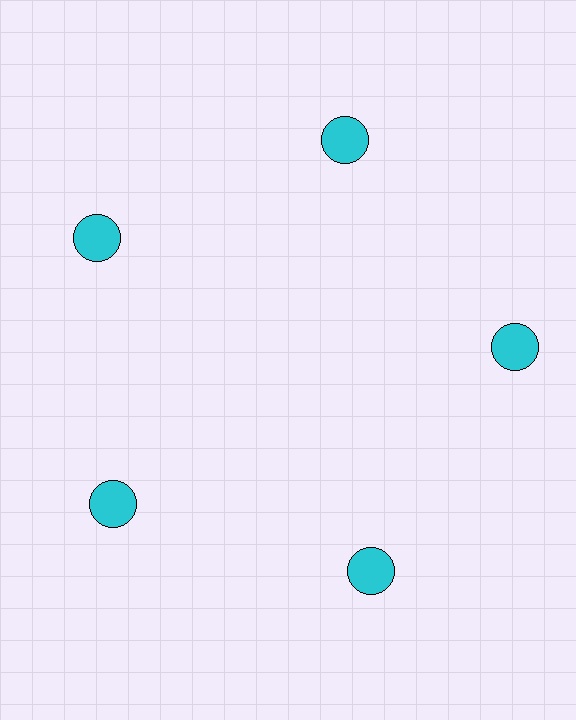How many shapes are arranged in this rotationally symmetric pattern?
There are 5 shapes, arranged in 5 groups of 1.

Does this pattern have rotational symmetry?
Yes, this pattern has 5-fold rotational symmetry. It looks the same after rotating 72 degrees around the center.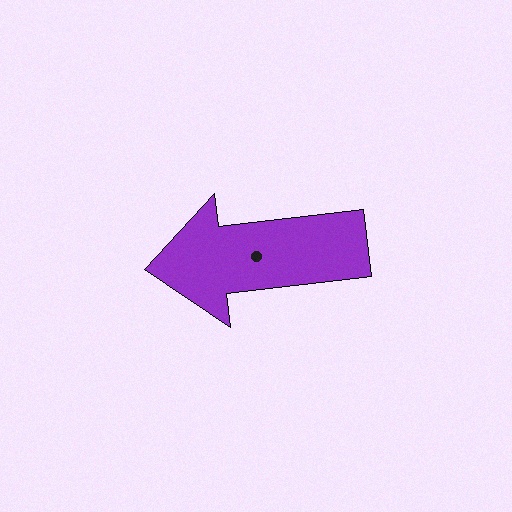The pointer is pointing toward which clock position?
Roughly 9 o'clock.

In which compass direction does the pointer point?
West.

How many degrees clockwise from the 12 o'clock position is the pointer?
Approximately 263 degrees.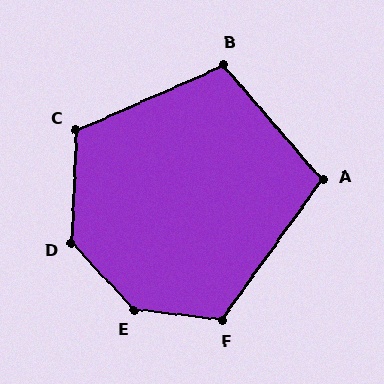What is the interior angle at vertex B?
Approximately 107 degrees (obtuse).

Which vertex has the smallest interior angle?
A, at approximately 104 degrees.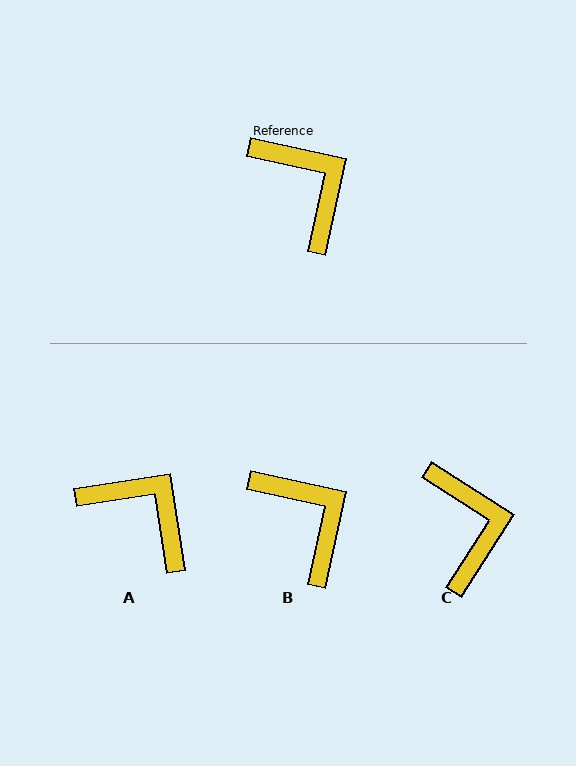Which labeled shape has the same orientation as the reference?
B.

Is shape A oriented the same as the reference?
No, it is off by about 21 degrees.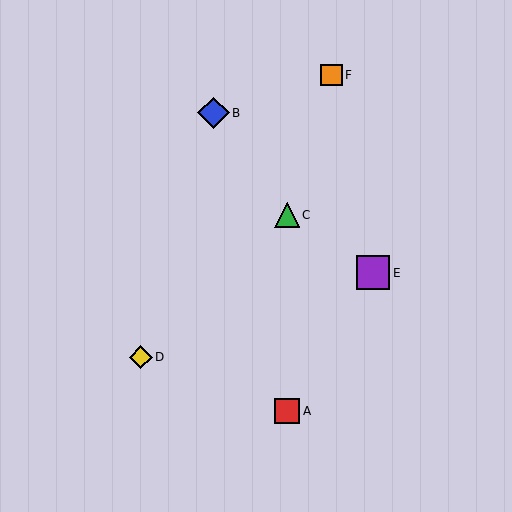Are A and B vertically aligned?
No, A is at x≈287 and B is at x≈213.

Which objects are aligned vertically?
Objects A, C are aligned vertically.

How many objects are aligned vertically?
2 objects (A, C) are aligned vertically.